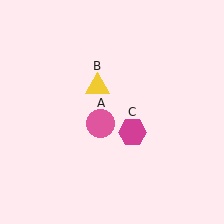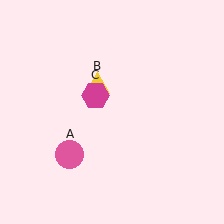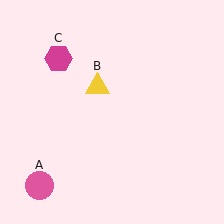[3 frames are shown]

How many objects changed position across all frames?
2 objects changed position: pink circle (object A), magenta hexagon (object C).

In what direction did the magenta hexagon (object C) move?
The magenta hexagon (object C) moved up and to the left.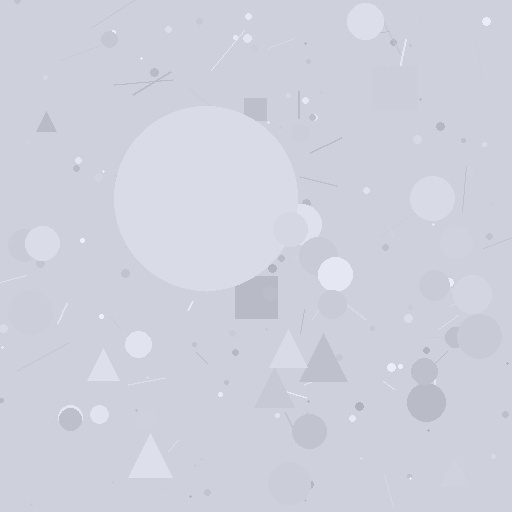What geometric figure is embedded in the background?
A circle is embedded in the background.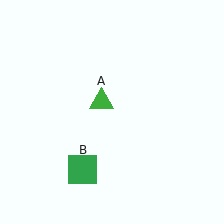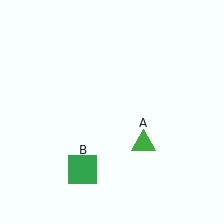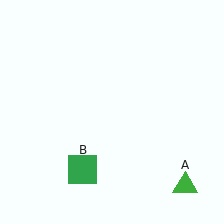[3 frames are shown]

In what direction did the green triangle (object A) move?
The green triangle (object A) moved down and to the right.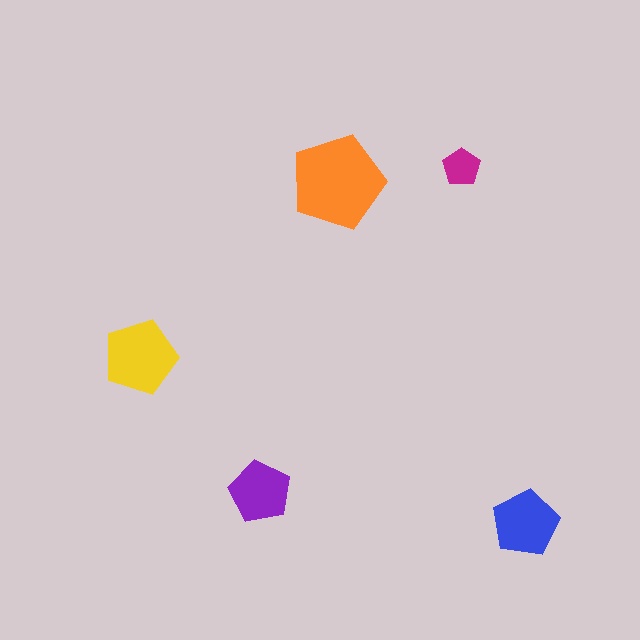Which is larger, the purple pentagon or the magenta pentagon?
The purple one.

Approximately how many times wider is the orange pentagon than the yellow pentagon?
About 1.5 times wider.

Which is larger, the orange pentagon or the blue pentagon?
The orange one.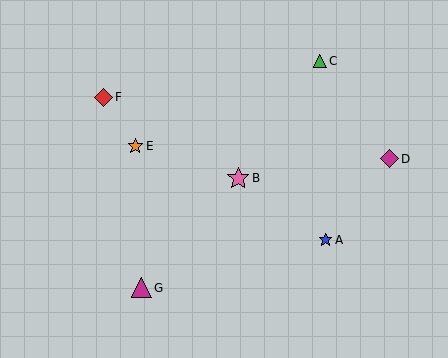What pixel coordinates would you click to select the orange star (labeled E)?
Click at (135, 146) to select the orange star E.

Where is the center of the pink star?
The center of the pink star is at (238, 178).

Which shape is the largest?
The pink star (labeled B) is the largest.